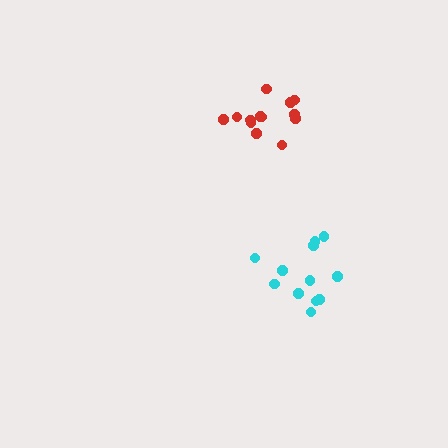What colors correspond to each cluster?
The clusters are colored: red, cyan.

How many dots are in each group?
Group 1: 13 dots, Group 2: 12 dots (25 total).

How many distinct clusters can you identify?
There are 2 distinct clusters.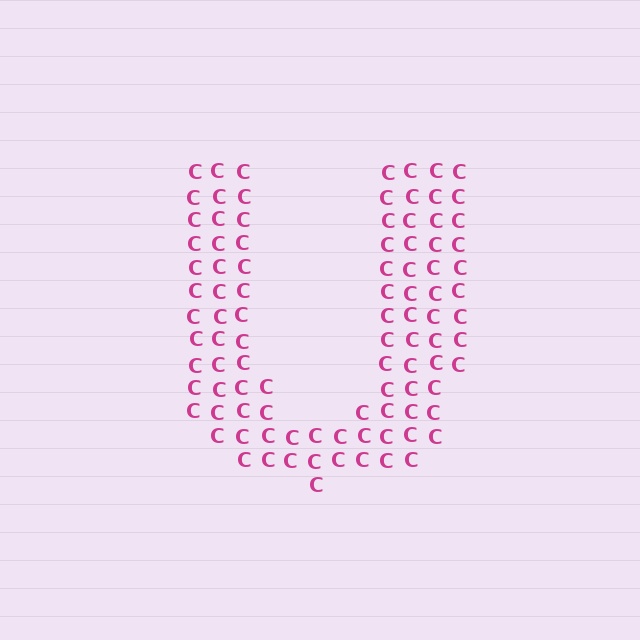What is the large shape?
The large shape is the letter U.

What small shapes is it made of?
It is made of small letter C's.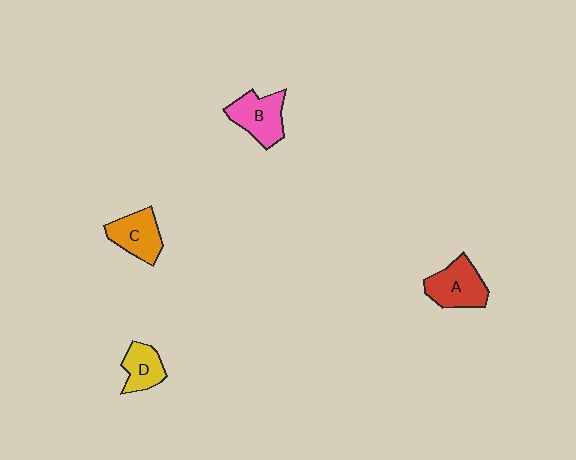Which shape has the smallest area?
Shape D (yellow).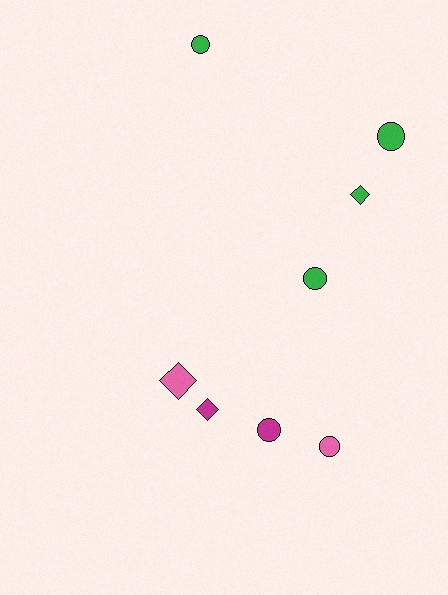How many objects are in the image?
There are 8 objects.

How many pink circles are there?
There is 1 pink circle.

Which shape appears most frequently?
Circle, with 5 objects.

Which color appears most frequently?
Green, with 4 objects.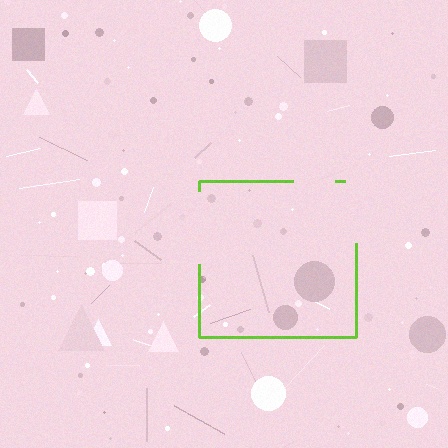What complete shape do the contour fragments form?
The contour fragments form a square.